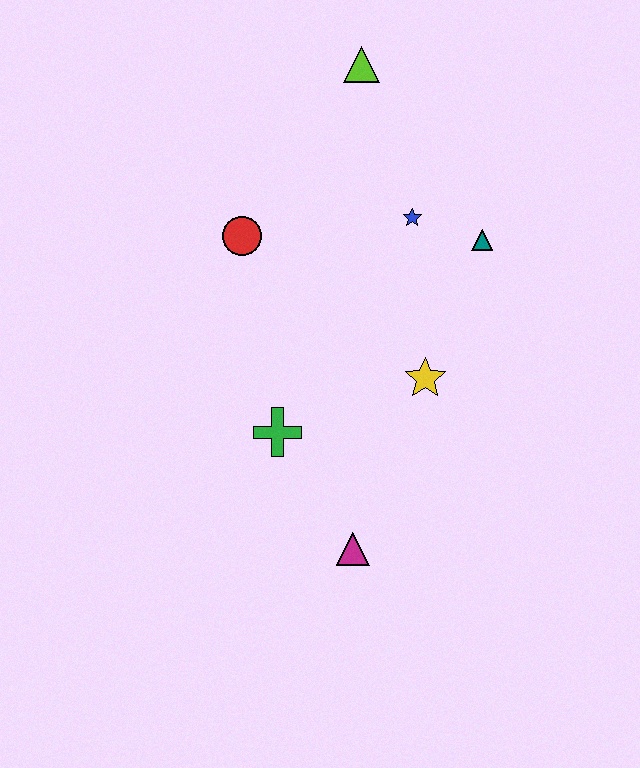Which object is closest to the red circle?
The blue star is closest to the red circle.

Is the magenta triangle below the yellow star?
Yes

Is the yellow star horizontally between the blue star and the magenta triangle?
No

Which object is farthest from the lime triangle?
The magenta triangle is farthest from the lime triangle.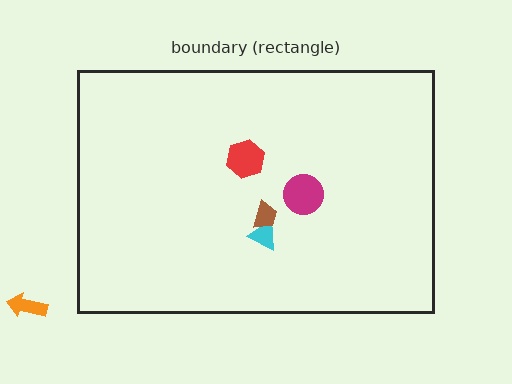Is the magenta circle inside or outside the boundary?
Inside.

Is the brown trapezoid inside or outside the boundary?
Inside.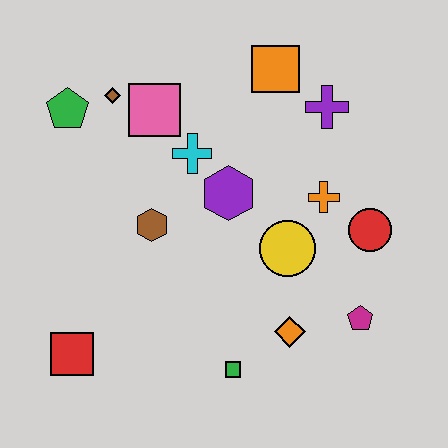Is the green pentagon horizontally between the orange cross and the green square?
No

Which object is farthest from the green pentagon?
The magenta pentagon is farthest from the green pentagon.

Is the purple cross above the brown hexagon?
Yes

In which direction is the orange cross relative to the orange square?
The orange cross is below the orange square.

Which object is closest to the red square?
The brown hexagon is closest to the red square.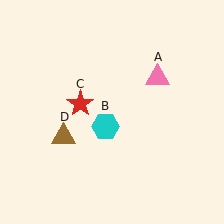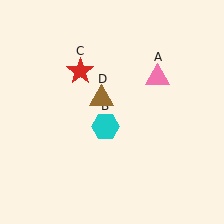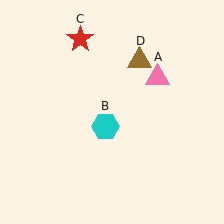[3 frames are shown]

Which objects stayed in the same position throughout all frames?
Pink triangle (object A) and cyan hexagon (object B) remained stationary.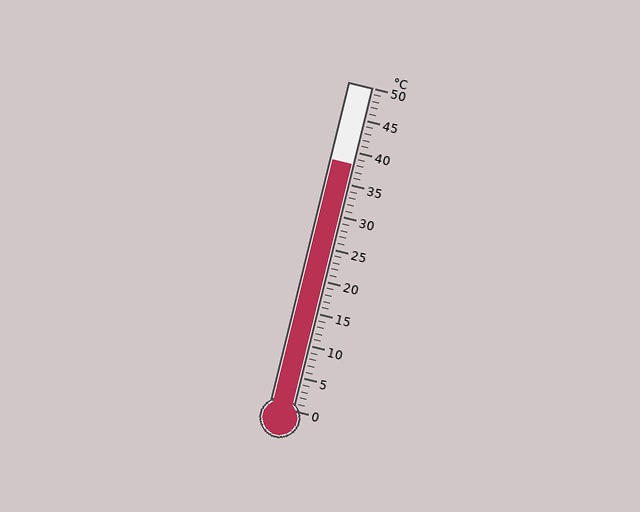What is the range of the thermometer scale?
The thermometer scale ranges from 0°C to 50°C.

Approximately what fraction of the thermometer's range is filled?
The thermometer is filled to approximately 75% of its range.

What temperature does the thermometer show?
The thermometer shows approximately 38°C.